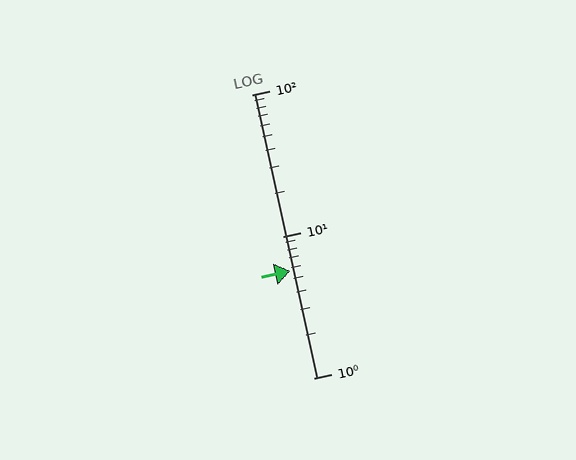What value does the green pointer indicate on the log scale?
The pointer indicates approximately 5.7.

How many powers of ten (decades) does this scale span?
The scale spans 2 decades, from 1 to 100.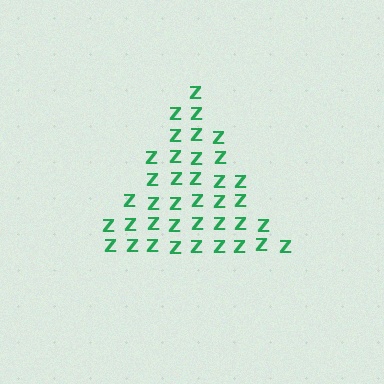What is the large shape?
The large shape is a triangle.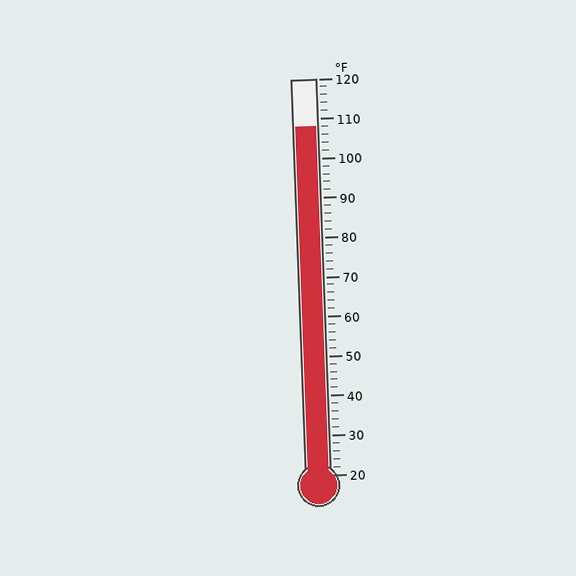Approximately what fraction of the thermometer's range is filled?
The thermometer is filled to approximately 90% of its range.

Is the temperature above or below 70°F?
The temperature is above 70°F.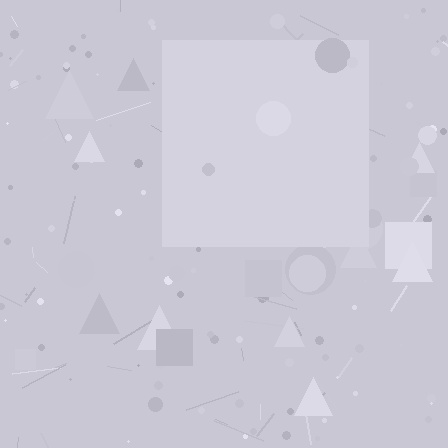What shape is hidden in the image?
A square is hidden in the image.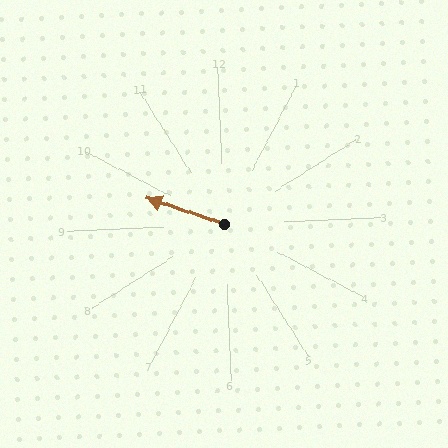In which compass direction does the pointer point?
West.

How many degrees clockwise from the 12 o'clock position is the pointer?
Approximately 291 degrees.